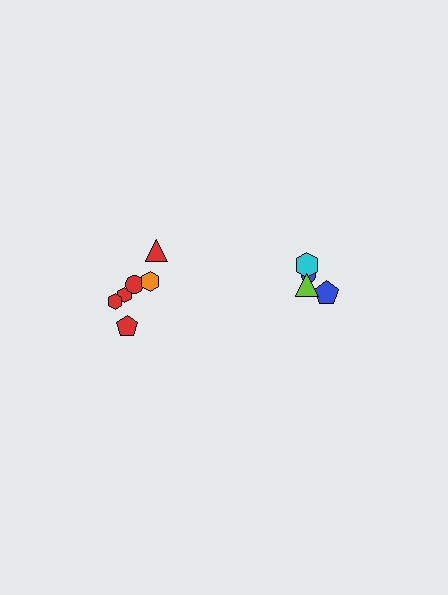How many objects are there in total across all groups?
There are 10 objects.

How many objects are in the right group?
There are 4 objects.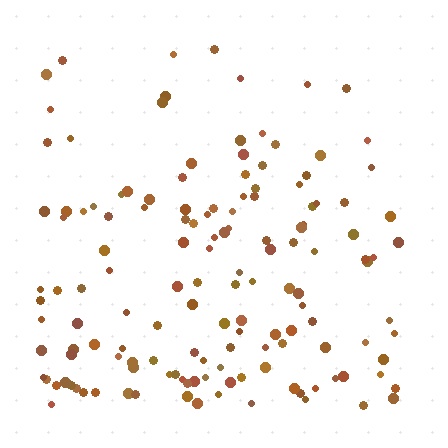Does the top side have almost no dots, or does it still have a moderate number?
Still a moderate number, just noticeably fewer than the bottom.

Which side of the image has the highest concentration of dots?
The bottom.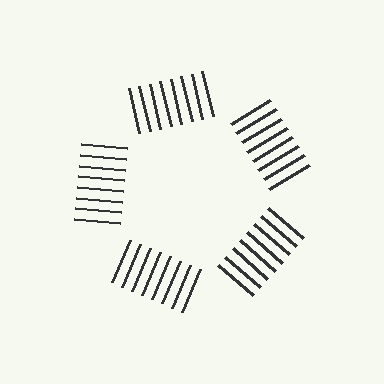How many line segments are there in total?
40 — 8 along each of the 5 edges.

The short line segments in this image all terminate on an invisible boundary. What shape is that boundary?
An illusory pentagon — the line segments terminate on its edges but no continuous stroke is drawn.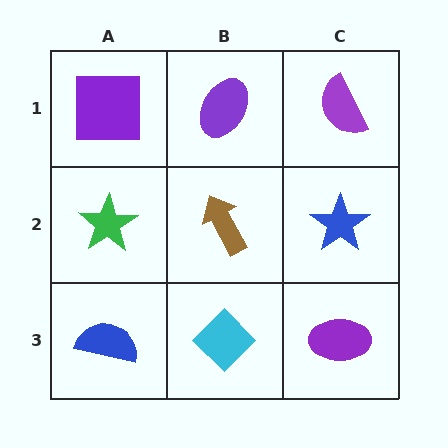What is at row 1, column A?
A purple square.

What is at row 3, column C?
A purple ellipse.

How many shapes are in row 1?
3 shapes.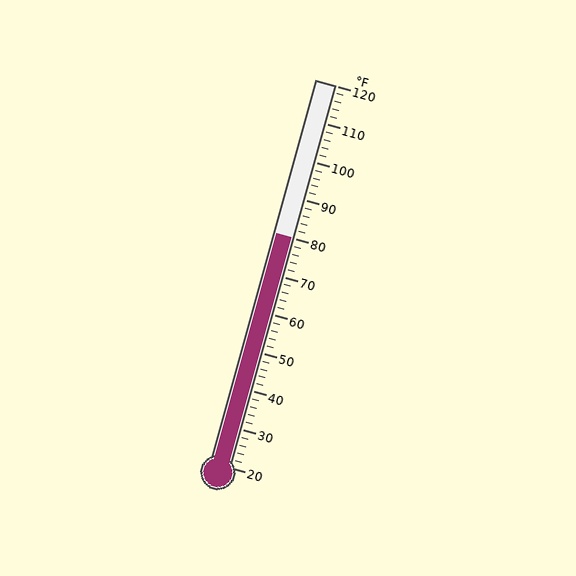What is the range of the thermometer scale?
The thermometer scale ranges from 20°F to 120°F.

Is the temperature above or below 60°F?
The temperature is above 60°F.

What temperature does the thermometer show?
The thermometer shows approximately 80°F.